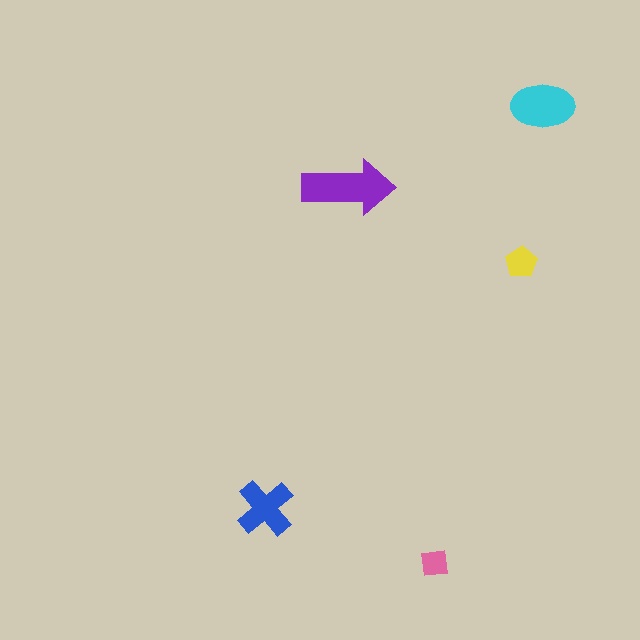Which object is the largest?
The purple arrow.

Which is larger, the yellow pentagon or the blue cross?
The blue cross.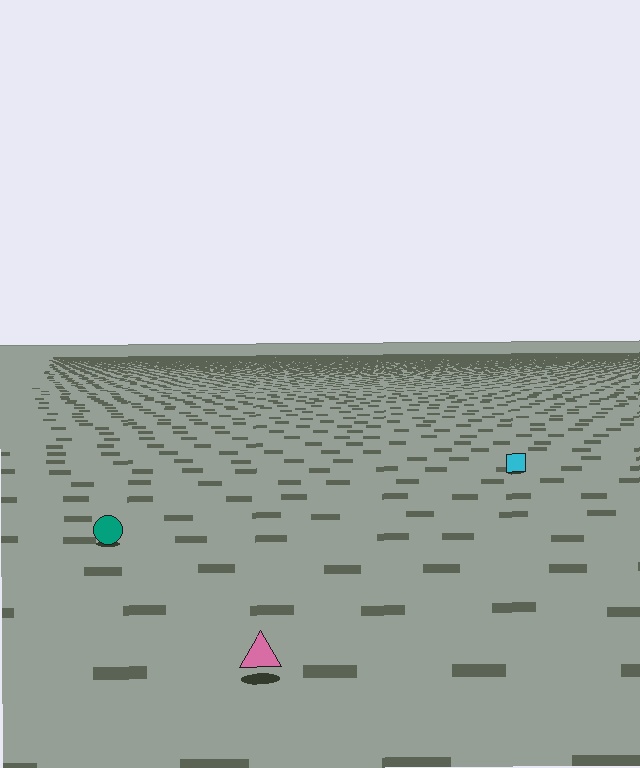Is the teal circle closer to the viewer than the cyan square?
Yes. The teal circle is closer — you can tell from the texture gradient: the ground texture is coarser near it.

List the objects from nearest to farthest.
From nearest to farthest: the pink triangle, the teal circle, the cyan square.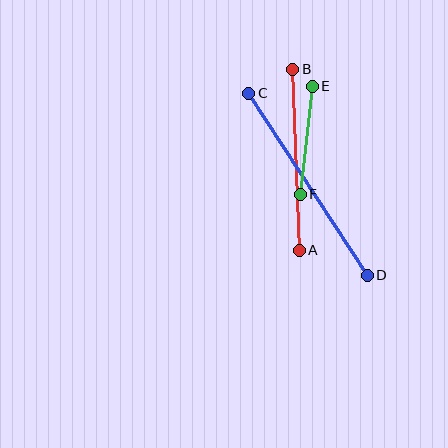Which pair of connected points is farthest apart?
Points C and D are farthest apart.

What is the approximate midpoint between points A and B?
The midpoint is at approximately (296, 160) pixels.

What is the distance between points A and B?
The distance is approximately 181 pixels.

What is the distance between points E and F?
The distance is approximately 109 pixels.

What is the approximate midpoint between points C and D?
The midpoint is at approximately (308, 184) pixels.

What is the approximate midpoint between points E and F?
The midpoint is at approximately (306, 140) pixels.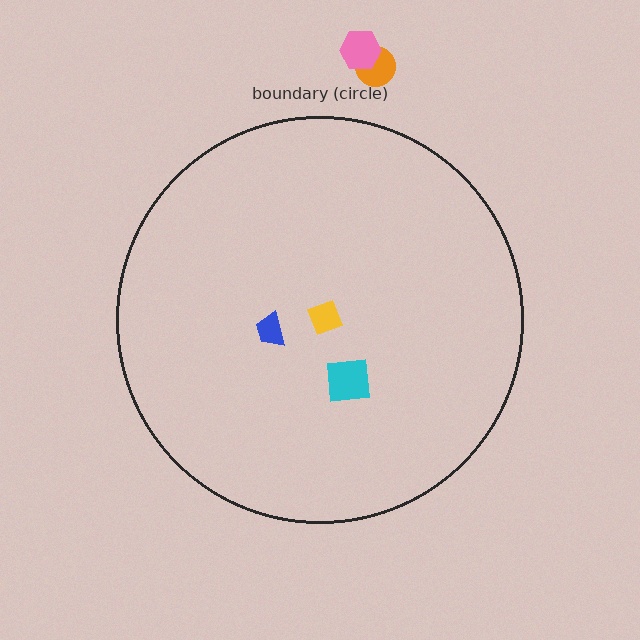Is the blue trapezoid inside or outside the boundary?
Inside.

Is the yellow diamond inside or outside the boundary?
Inside.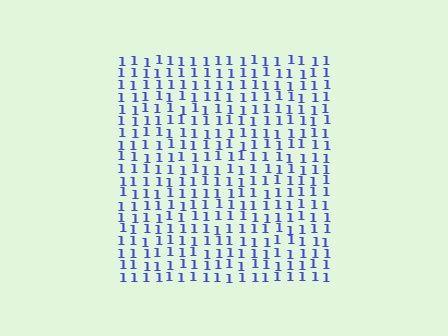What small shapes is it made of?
It is made of small digit 1's.